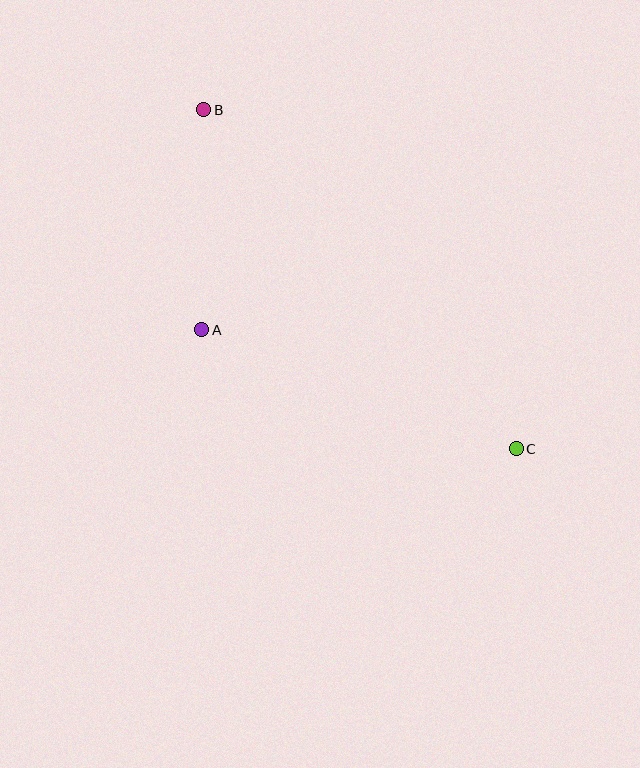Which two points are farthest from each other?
Points B and C are farthest from each other.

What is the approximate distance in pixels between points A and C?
The distance between A and C is approximately 336 pixels.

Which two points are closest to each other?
Points A and B are closest to each other.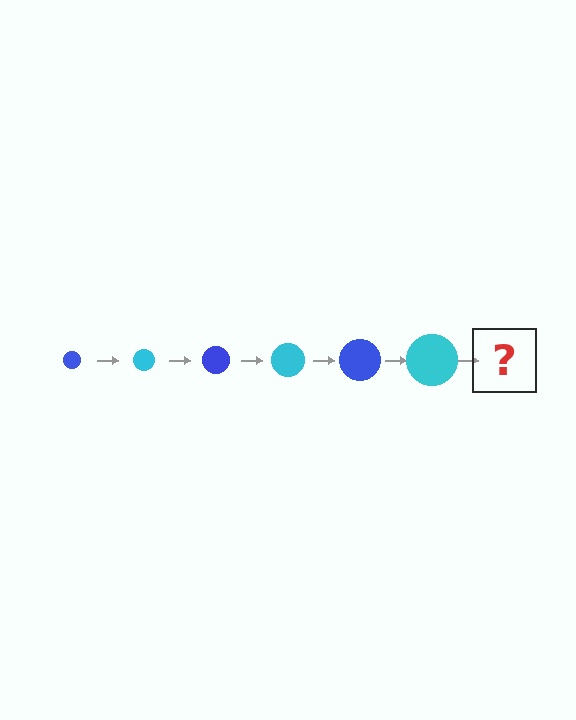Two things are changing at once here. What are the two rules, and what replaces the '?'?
The two rules are that the circle grows larger each step and the color cycles through blue and cyan. The '?' should be a blue circle, larger than the previous one.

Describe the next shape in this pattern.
It should be a blue circle, larger than the previous one.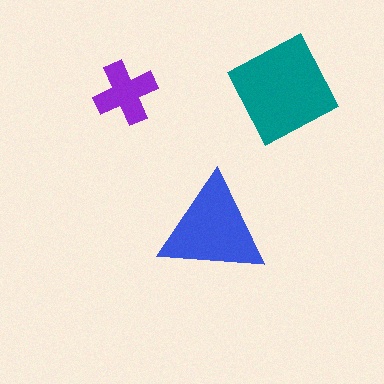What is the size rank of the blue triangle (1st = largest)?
2nd.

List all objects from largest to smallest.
The teal diamond, the blue triangle, the purple cross.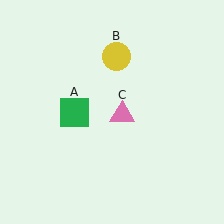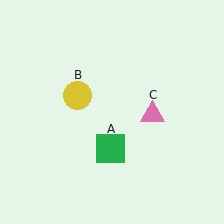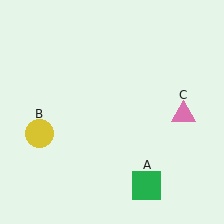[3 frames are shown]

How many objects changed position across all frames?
3 objects changed position: green square (object A), yellow circle (object B), pink triangle (object C).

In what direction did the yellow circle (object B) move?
The yellow circle (object B) moved down and to the left.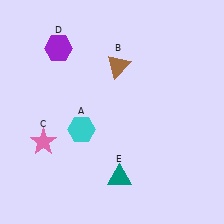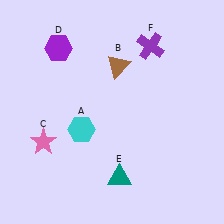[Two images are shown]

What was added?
A purple cross (F) was added in Image 2.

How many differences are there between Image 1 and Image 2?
There is 1 difference between the two images.